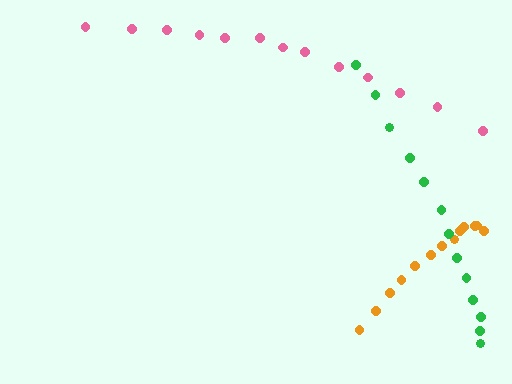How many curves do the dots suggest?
There are 3 distinct paths.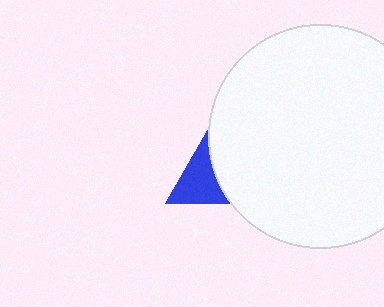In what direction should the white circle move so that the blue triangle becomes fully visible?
The white circle should move right. That is the shortest direction to clear the overlap and leave the blue triangle fully visible.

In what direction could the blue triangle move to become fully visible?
The blue triangle could move left. That would shift it out from behind the white circle entirely.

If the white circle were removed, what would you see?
You would see the complete blue triangle.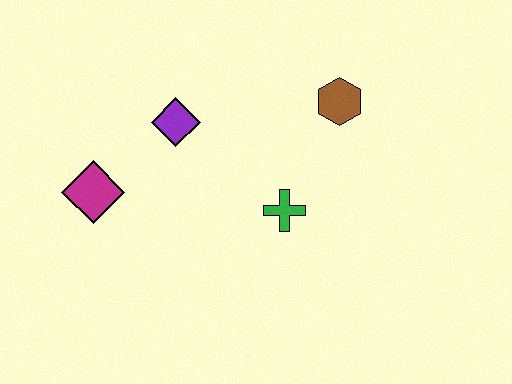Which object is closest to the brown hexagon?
The green cross is closest to the brown hexagon.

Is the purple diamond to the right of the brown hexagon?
No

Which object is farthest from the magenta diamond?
The brown hexagon is farthest from the magenta diamond.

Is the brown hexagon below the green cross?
No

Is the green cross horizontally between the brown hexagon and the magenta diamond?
Yes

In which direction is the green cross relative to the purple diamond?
The green cross is to the right of the purple diamond.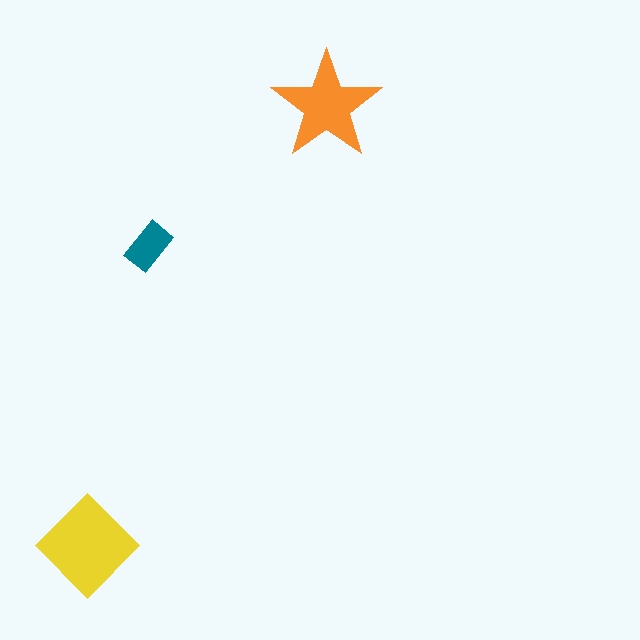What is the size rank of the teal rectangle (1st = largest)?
3rd.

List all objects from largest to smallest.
The yellow diamond, the orange star, the teal rectangle.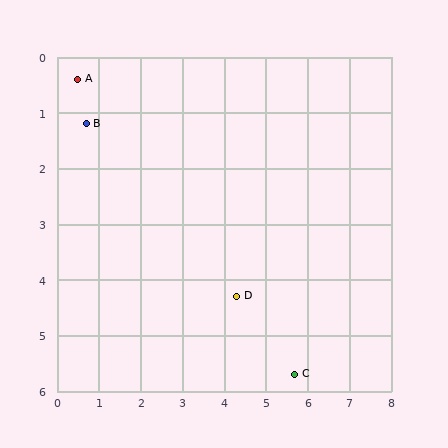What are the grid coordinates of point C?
Point C is at approximately (5.7, 5.7).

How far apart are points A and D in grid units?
Points A and D are about 5.4 grid units apart.